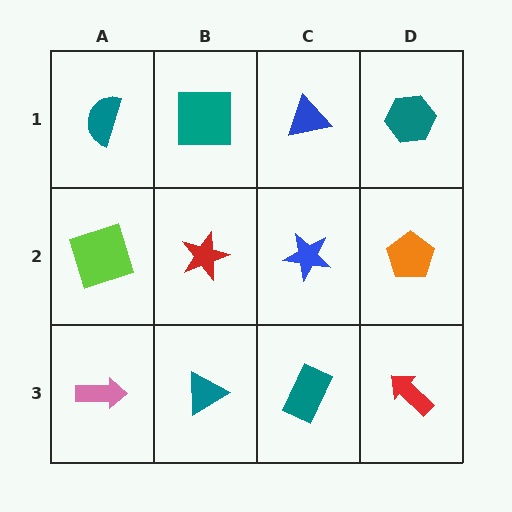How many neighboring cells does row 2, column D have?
3.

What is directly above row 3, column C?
A blue star.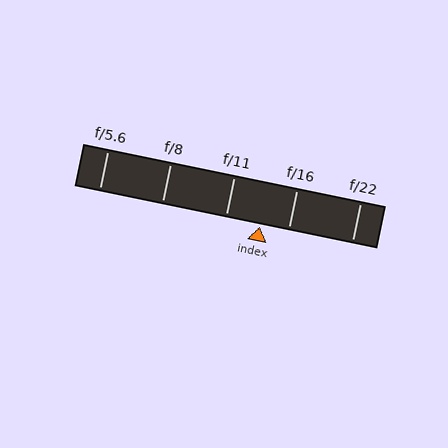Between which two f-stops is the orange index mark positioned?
The index mark is between f/11 and f/16.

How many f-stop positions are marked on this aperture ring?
There are 5 f-stop positions marked.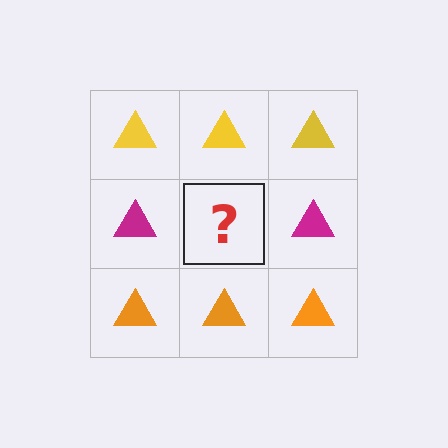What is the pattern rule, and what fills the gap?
The rule is that each row has a consistent color. The gap should be filled with a magenta triangle.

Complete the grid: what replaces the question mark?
The question mark should be replaced with a magenta triangle.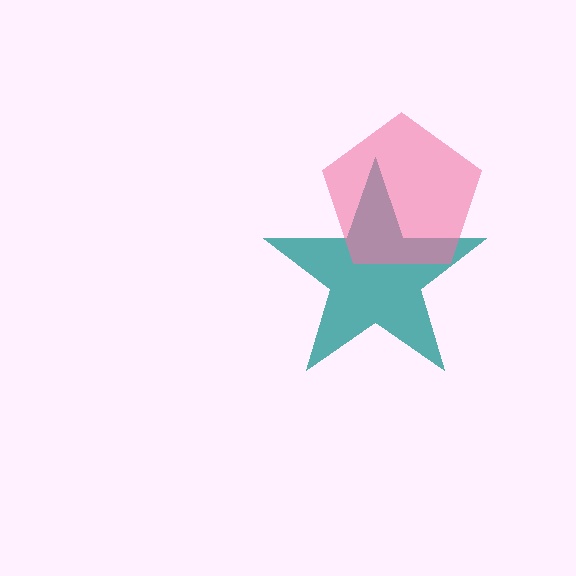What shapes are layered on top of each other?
The layered shapes are: a teal star, a pink pentagon.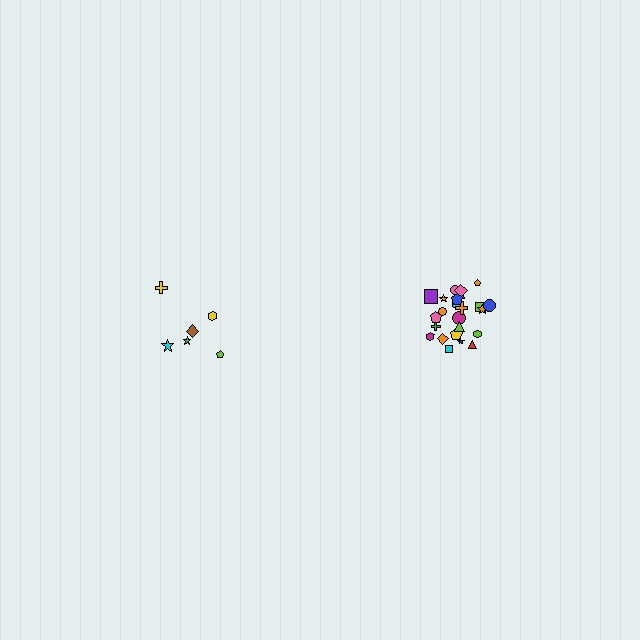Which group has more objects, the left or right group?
The right group.